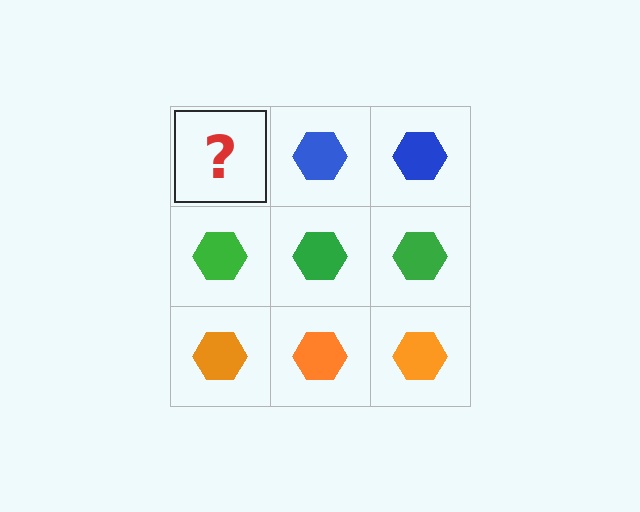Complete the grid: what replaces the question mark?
The question mark should be replaced with a blue hexagon.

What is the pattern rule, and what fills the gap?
The rule is that each row has a consistent color. The gap should be filled with a blue hexagon.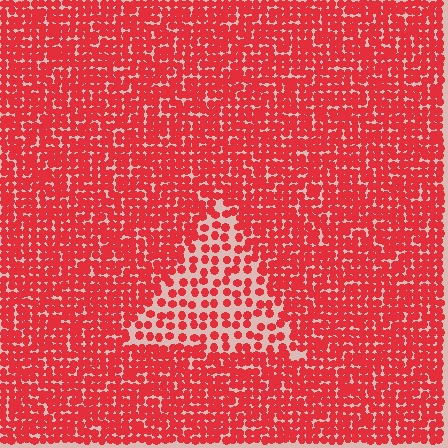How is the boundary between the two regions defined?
The boundary is defined by a change in element density (approximately 2.1x ratio). All elements are the same color, size, and shape.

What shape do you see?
I see a triangle.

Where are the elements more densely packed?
The elements are more densely packed outside the triangle boundary.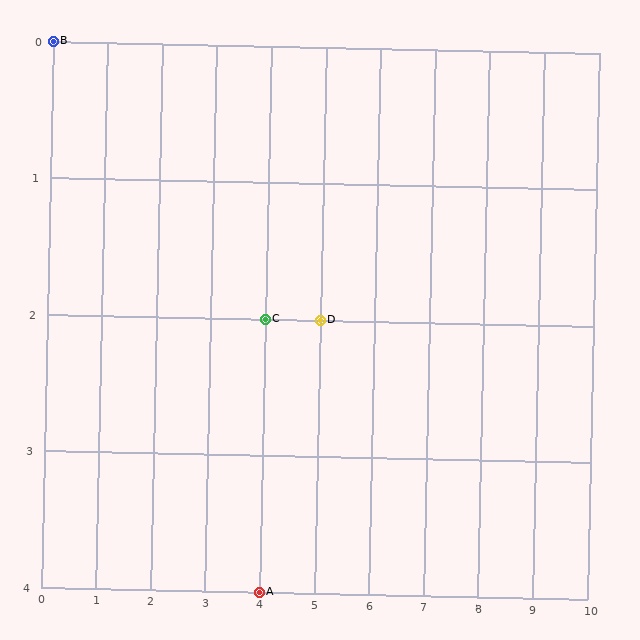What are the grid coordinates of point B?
Point B is at grid coordinates (0, 0).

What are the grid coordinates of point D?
Point D is at grid coordinates (5, 2).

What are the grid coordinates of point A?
Point A is at grid coordinates (4, 4).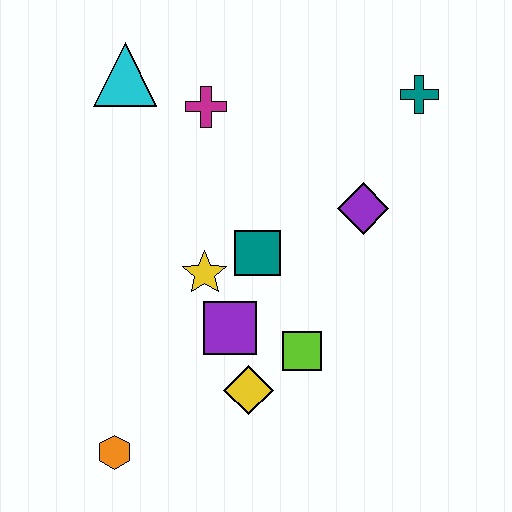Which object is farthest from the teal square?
The orange hexagon is farthest from the teal square.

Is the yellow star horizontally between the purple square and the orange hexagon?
Yes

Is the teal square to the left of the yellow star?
No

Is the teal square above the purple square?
Yes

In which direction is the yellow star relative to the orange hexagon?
The yellow star is above the orange hexagon.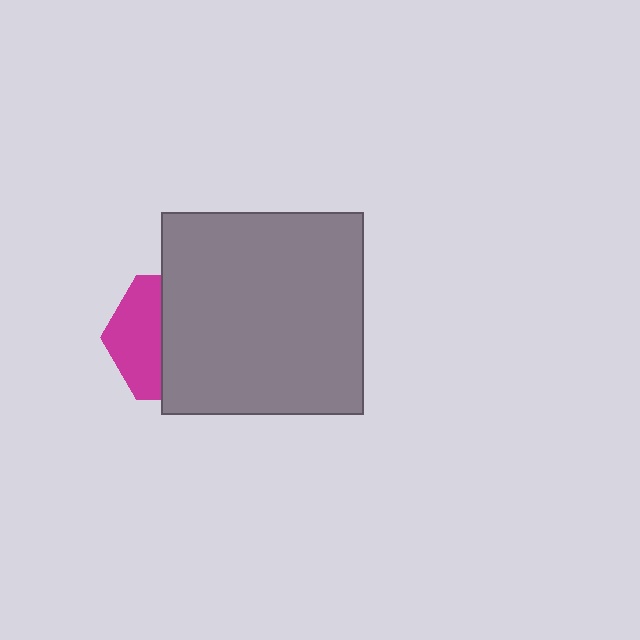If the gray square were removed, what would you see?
You would see the complete magenta hexagon.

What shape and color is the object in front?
The object in front is a gray square.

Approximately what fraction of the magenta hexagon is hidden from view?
Roughly 60% of the magenta hexagon is hidden behind the gray square.